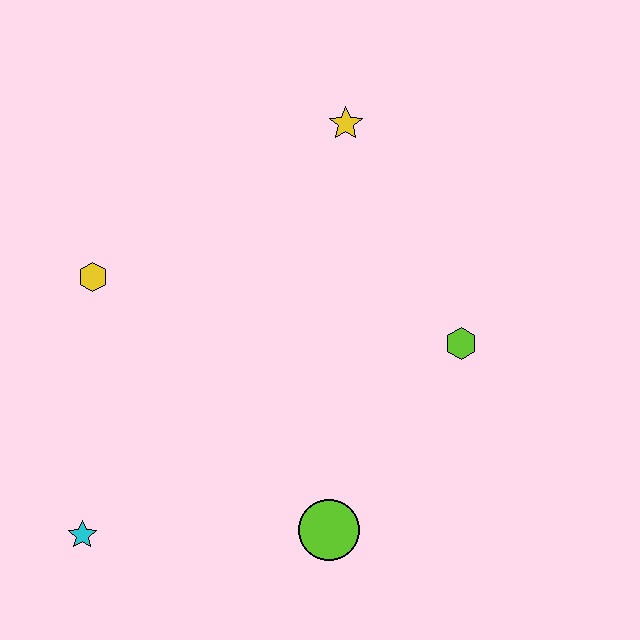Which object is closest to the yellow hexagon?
The cyan star is closest to the yellow hexagon.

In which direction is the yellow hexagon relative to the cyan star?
The yellow hexagon is above the cyan star.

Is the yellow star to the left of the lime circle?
No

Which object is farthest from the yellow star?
The cyan star is farthest from the yellow star.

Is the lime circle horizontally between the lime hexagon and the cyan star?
Yes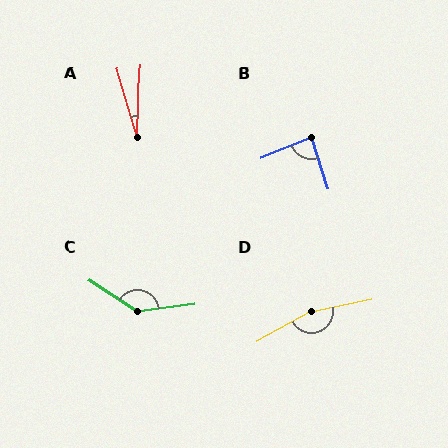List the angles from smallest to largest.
A (18°), B (85°), C (140°), D (163°).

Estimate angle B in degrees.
Approximately 85 degrees.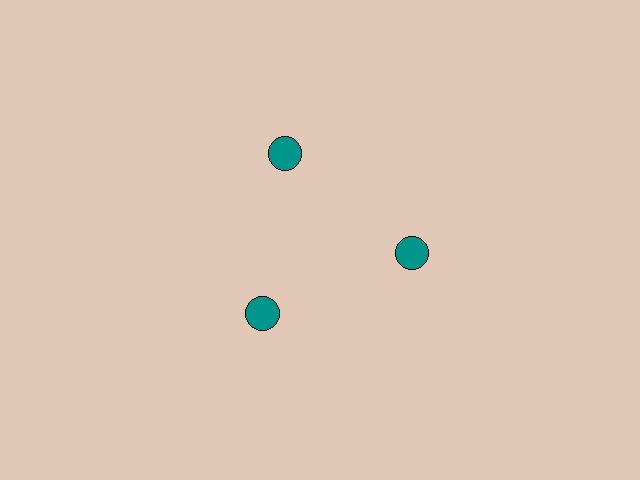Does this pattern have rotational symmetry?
Yes, this pattern has 3-fold rotational symmetry. It looks the same after rotating 120 degrees around the center.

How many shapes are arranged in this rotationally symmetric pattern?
There are 3 shapes, arranged in 3 groups of 1.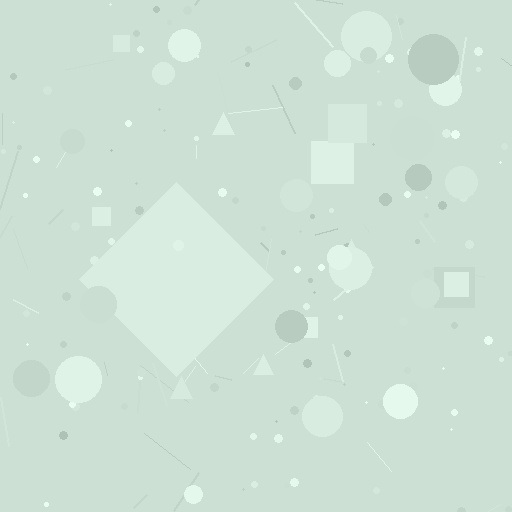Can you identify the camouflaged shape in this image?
The camouflaged shape is a diamond.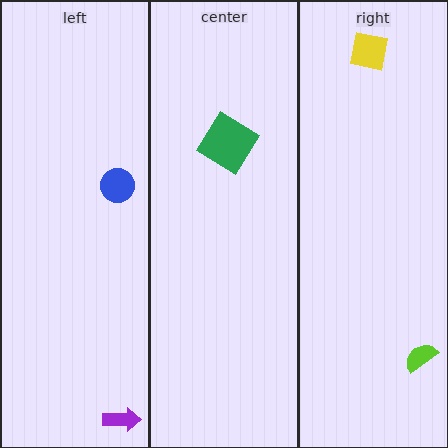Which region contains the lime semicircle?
The right region.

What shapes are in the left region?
The purple arrow, the blue circle.